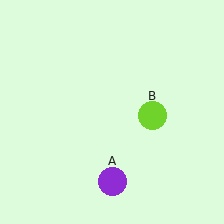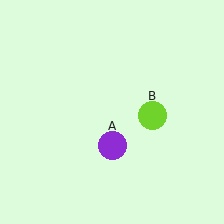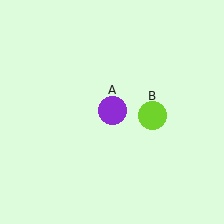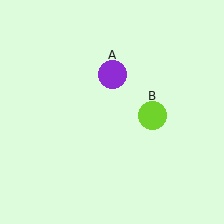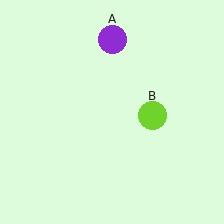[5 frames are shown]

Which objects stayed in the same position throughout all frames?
Lime circle (object B) remained stationary.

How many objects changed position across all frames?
1 object changed position: purple circle (object A).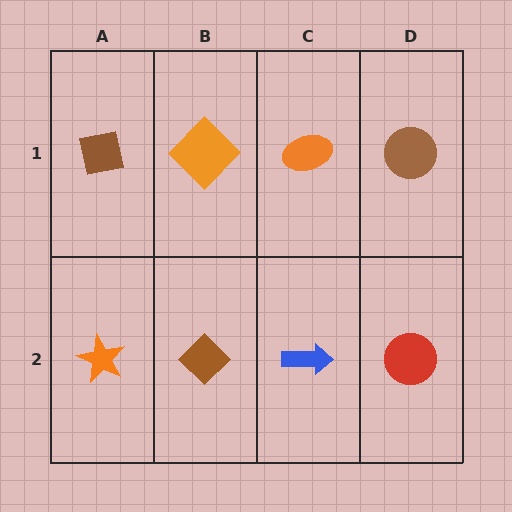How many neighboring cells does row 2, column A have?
2.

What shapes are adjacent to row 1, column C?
A blue arrow (row 2, column C), an orange diamond (row 1, column B), a brown circle (row 1, column D).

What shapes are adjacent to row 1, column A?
An orange star (row 2, column A), an orange diamond (row 1, column B).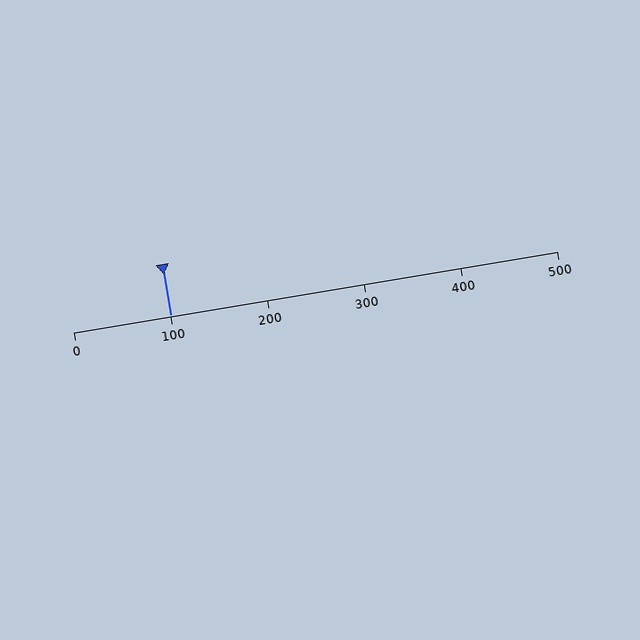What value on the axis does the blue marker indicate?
The marker indicates approximately 100.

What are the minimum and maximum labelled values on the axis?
The axis runs from 0 to 500.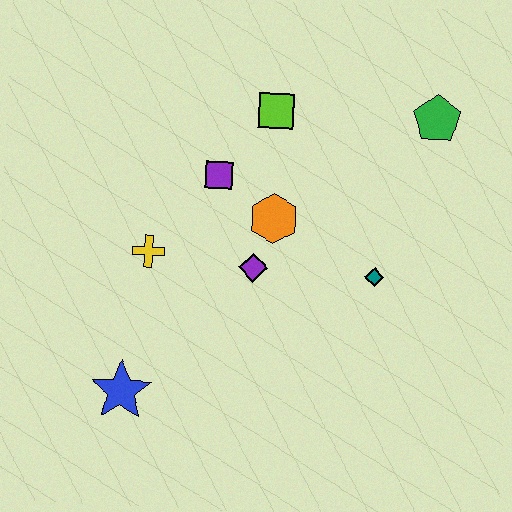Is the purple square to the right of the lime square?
No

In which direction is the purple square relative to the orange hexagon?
The purple square is to the left of the orange hexagon.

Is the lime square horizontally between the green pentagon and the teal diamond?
No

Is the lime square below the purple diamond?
No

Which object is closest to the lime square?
The purple square is closest to the lime square.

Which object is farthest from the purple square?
The blue star is farthest from the purple square.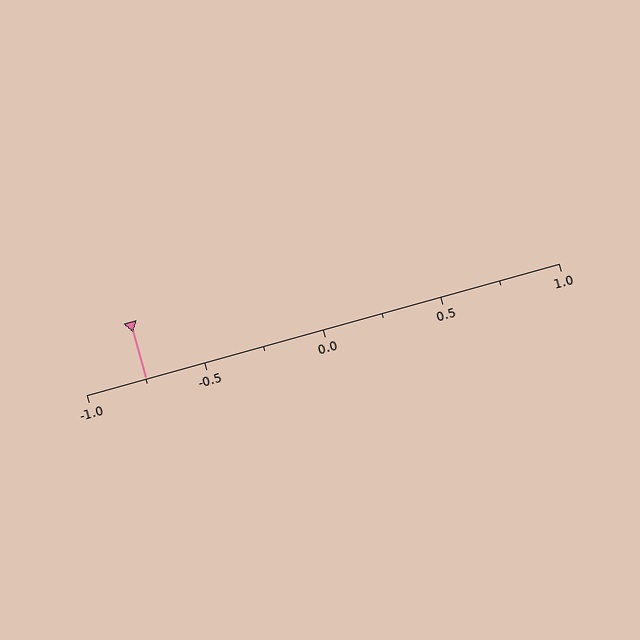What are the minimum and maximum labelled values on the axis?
The axis runs from -1.0 to 1.0.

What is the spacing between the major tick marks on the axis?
The major ticks are spaced 0.5 apart.